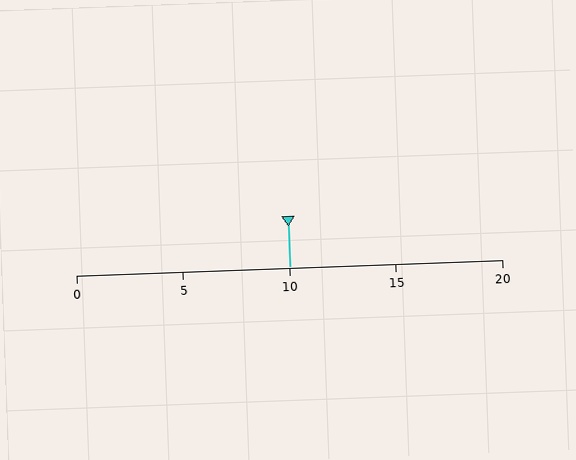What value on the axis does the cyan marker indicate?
The marker indicates approximately 10.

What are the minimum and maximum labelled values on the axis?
The axis runs from 0 to 20.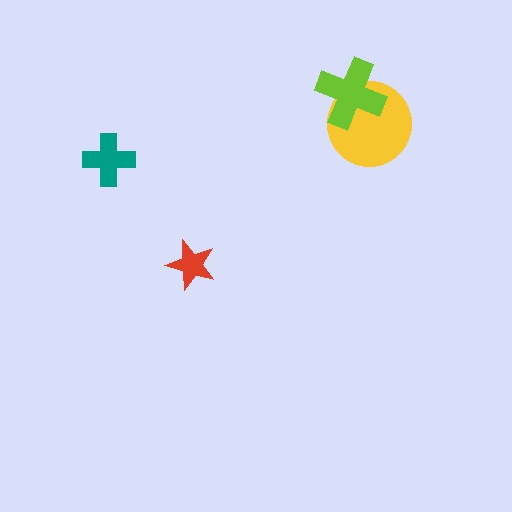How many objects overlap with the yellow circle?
1 object overlaps with the yellow circle.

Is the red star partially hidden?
No, no other shape covers it.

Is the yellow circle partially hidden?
Yes, it is partially covered by another shape.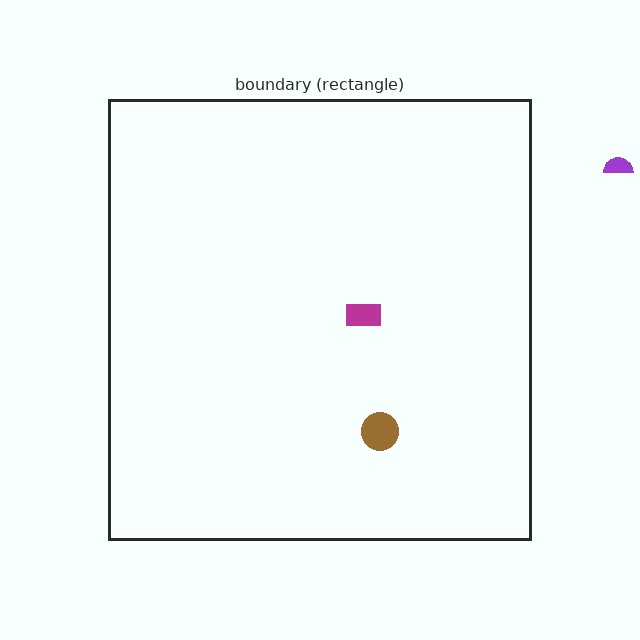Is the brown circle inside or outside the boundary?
Inside.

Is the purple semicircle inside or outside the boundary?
Outside.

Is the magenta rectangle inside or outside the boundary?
Inside.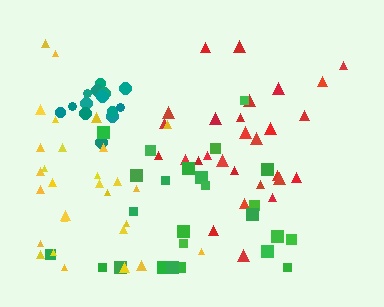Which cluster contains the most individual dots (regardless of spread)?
Yellow (29).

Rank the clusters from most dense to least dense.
teal, red, yellow, green.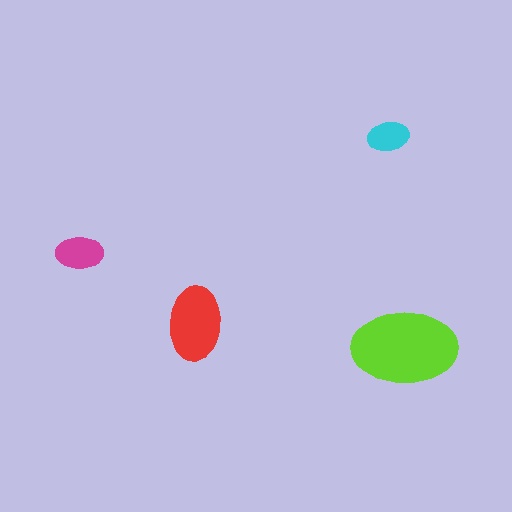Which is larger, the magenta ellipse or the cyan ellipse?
The magenta one.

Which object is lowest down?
The lime ellipse is bottommost.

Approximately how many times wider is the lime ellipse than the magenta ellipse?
About 2 times wider.